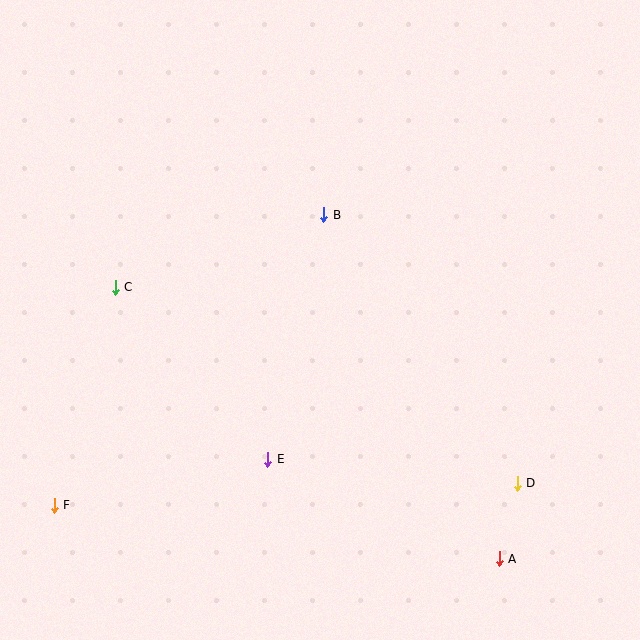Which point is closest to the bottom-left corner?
Point F is closest to the bottom-left corner.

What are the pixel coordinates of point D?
Point D is at (517, 483).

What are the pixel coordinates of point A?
Point A is at (499, 559).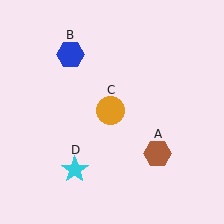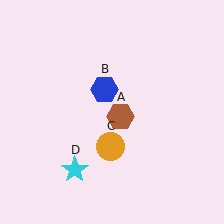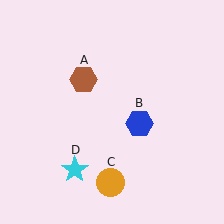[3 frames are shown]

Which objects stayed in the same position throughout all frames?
Cyan star (object D) remained stationary.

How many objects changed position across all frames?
3 objects changed position: brown hexagon (object A), blue hexagon (object B), orange circle (object C).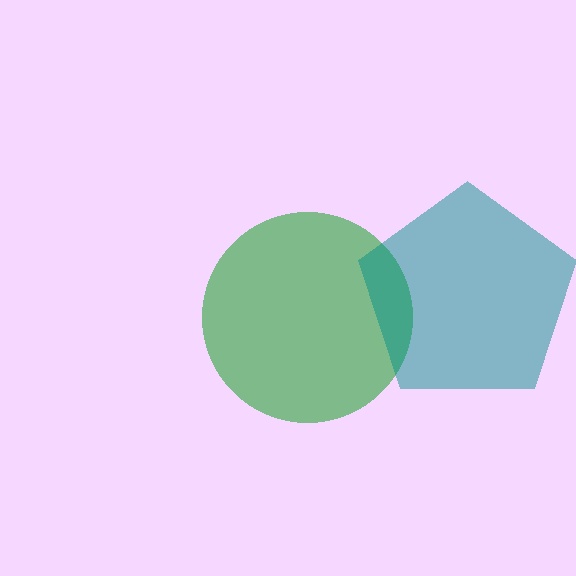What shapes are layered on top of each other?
The layered shapes are: a green circle, a teal pentagon.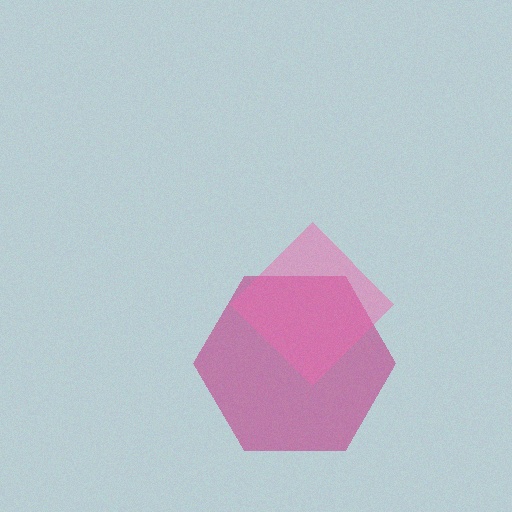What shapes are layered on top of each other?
The layered shapes are: a magenta hexagon, a pink diamond.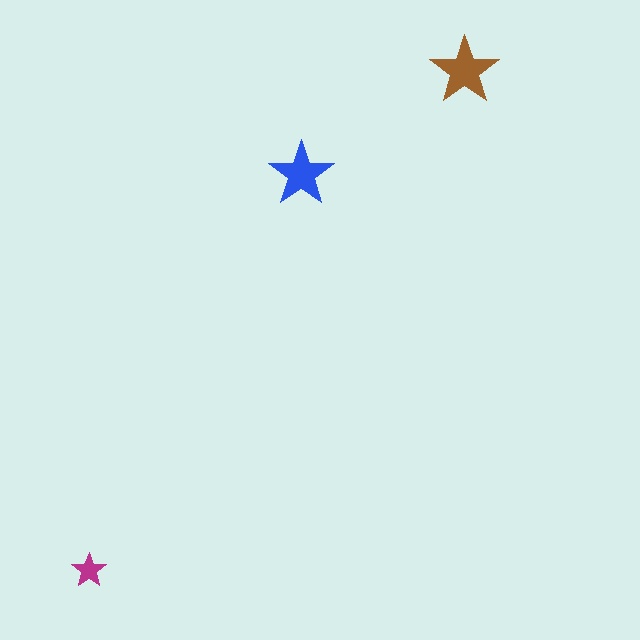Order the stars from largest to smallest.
the brown one, the blue one, the magenta one.